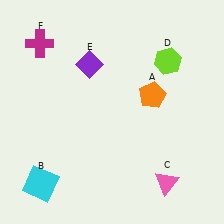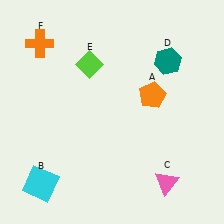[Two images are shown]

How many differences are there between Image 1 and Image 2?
There are 3 differences between the two images.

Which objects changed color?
D changed from lime to teal. E changed from purple to lime. F changed from magenta to orange.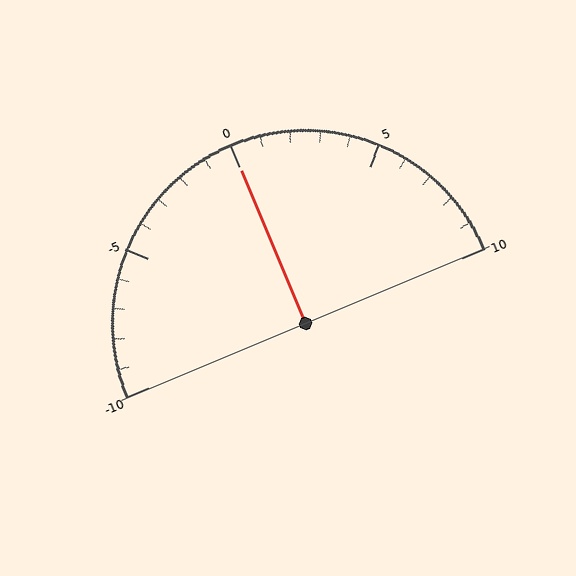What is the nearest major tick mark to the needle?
The nearest major tick mark is 0.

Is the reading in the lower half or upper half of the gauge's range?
The reading is in the upper half of the range (-10 to 10).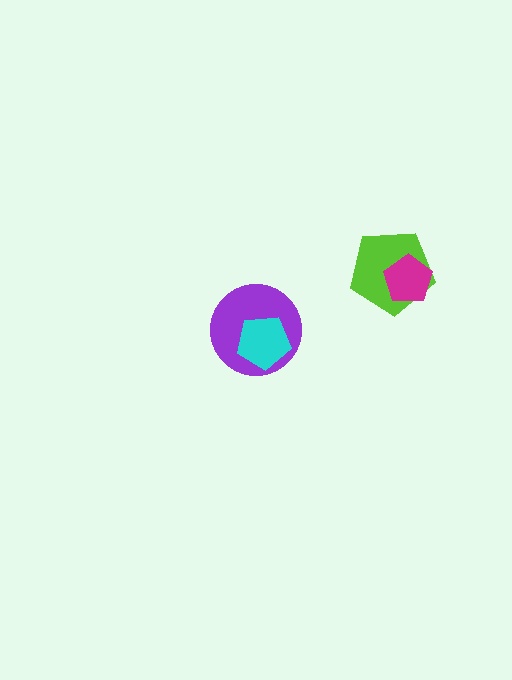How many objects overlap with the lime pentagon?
1 object overlaps with the lime pentagon.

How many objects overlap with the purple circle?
1 object overlaps with the purple circle.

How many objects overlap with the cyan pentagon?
1 object overlaps with the cyan pentagon.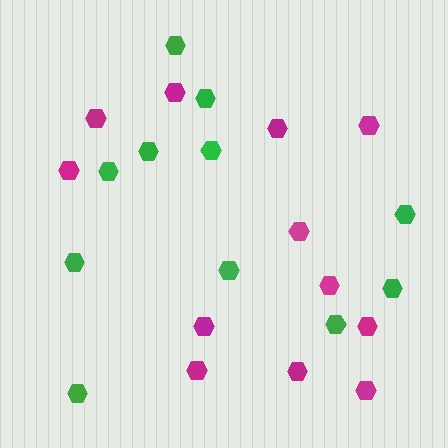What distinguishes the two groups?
There are 2 groups: one group of green hexagons (11) and one group of magenta hexagons (12).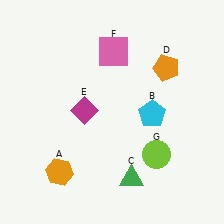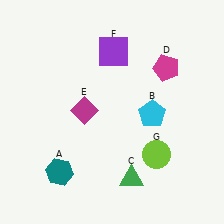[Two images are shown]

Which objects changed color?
A changed from orange to teal. D changed from orange to magenta. F changed from pink to purple.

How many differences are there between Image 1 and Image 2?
There are 3 differences between the two images.